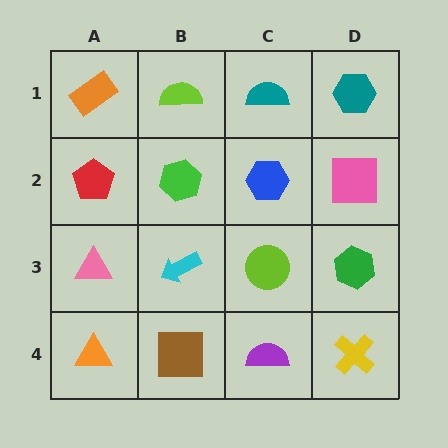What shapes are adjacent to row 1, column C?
A blue hexagon (row 2, column C), a lime semicircle (row 1, column B), a teal hexagon (row 1, column D).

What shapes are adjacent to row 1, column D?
A pink square (row 2, column D), a teal semicircle (row 1, column C).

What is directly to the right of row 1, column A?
A lime semicircle.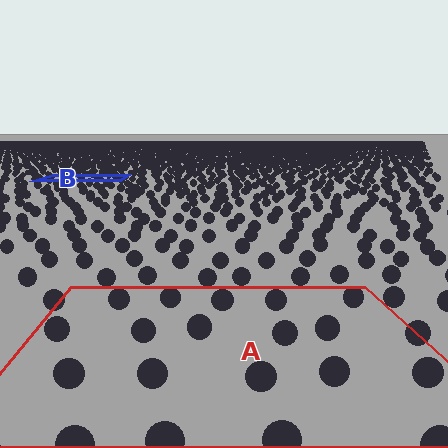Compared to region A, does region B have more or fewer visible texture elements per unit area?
Region B has more texture elements per unit area — they are packed more densely because it is farther away.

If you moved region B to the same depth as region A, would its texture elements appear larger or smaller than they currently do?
They would appear larger. At a closer depth, the same texture elements are projected at a bigger on-screen size.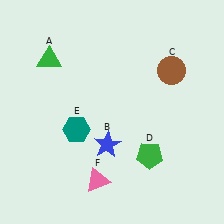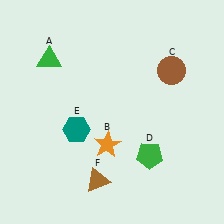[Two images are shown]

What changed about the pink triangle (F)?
In Image 1, F is pink. In Image 2, it changed to brown.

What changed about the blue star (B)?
In Image 1, B is blue. In Image 2, it changed to orange.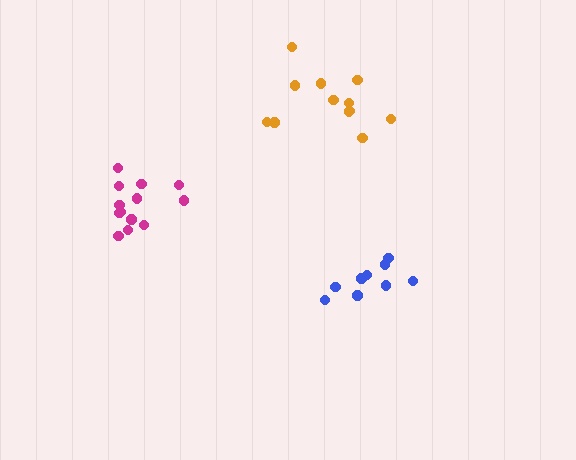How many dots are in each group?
Group 1: 9 dots, Group 2: 13 dots, Group 3: 12 dots (34 total).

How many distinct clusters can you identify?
There are 3 distinct clusters.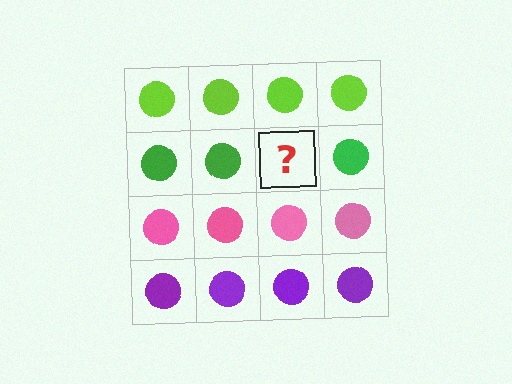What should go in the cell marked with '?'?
The missing cell should contain a green circle.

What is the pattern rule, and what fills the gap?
The rule is that each row has a consistent color. The gap should be filled with a green circle.